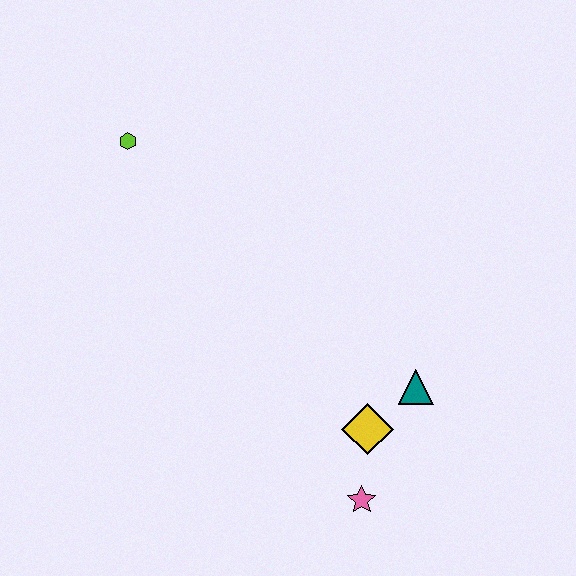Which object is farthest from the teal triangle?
The lime hexagon is farthest from the teal triangle.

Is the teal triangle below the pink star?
No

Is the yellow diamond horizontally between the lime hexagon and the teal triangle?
Yes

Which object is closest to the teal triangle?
The yellow diamond is closest to the teal triangle.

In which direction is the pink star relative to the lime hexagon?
The pink star is below the lime hexagon.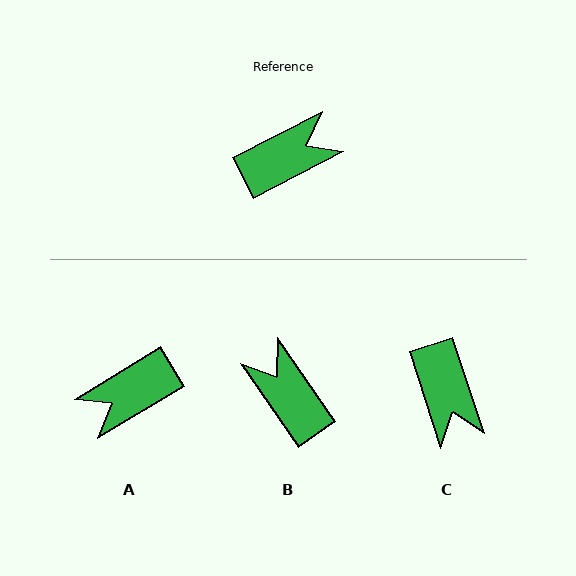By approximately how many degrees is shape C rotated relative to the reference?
Approximately 99 degrees clockwise.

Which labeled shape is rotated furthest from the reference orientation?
A, about 176 degrees away.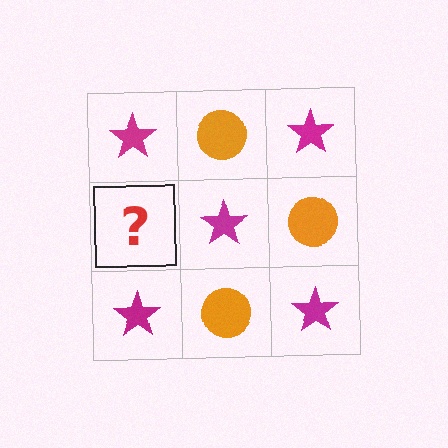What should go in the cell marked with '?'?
The missing cell should contain an orange circle.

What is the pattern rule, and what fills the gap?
The rule is that it alternates magenta star and orange circle in a checkerboard pattern. The gap should be filled with an orange circle.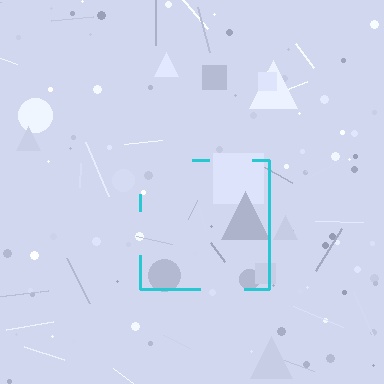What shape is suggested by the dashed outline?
The dashed outline suggests a square.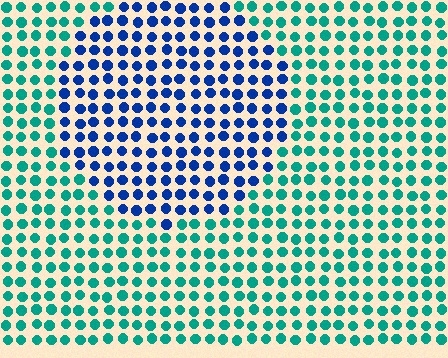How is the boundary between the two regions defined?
The boundary is defined purely by a slight shift in hue (about 51 degrees). Spacing, size, and orientation are identical on both sides.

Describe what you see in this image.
The image is filled with small teal elements in a uniform arrangement. A circle-shaped region is visible where the elements are tinted to a slightly different hue, forming a subtle color boundary.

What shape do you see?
I see a circle.